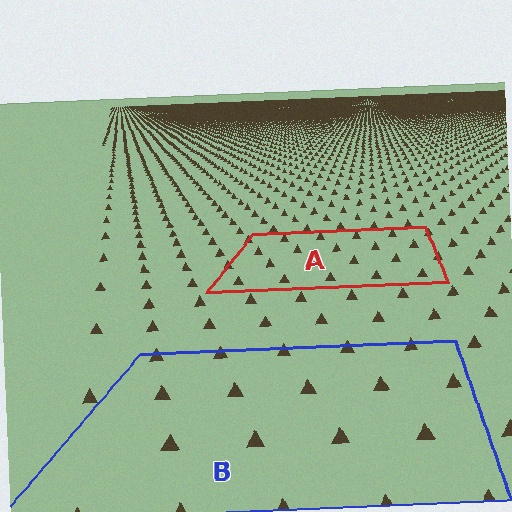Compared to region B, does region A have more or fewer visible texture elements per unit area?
Region A has more texture elements per unit area — they are packed more densely because it is farther away.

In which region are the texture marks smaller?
The texture marks are smaller in region A, because it is farther away.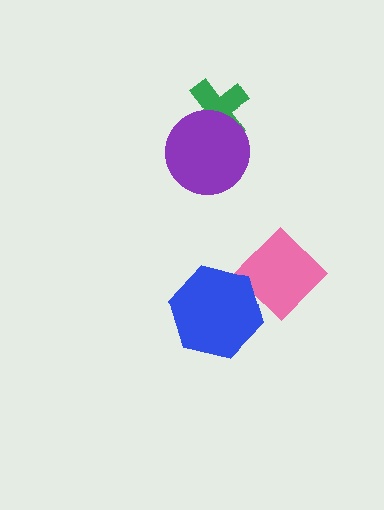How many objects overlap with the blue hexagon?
1 object overlaps with the blue hexagon.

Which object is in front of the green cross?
The purple circle is in front of the green cross.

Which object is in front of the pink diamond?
The blue hexagon is in front of the pink diamond.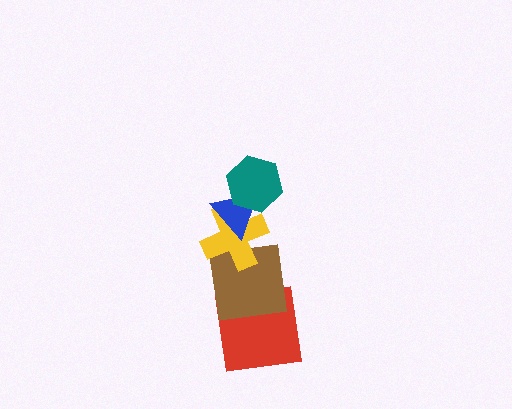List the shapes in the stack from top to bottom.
From top to bottom: the teal hexagon, the blue triangle, the yellow cross, the brown square, the red square.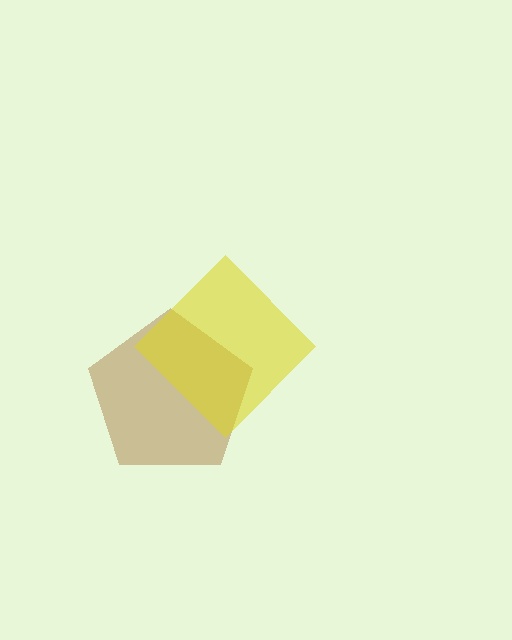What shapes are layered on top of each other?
The layered shapes are: a brown pentagon, a yellow diamond.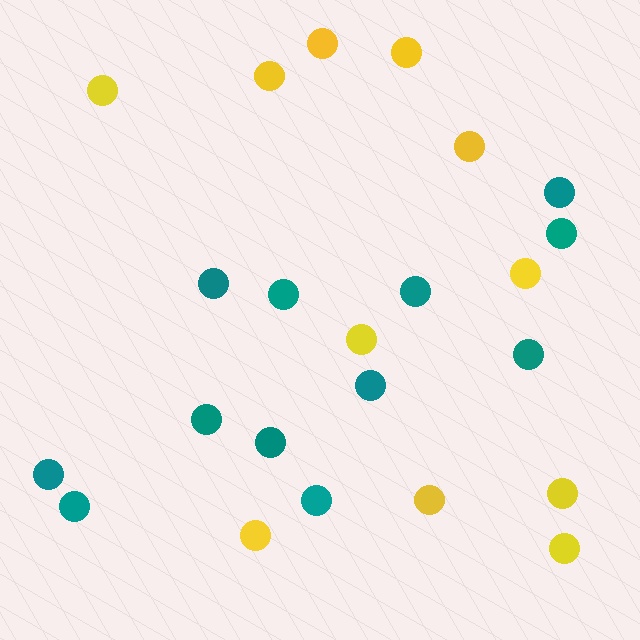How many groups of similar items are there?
There are 2 groups: one group of yellow circles (11) and one group of teal circles (12).